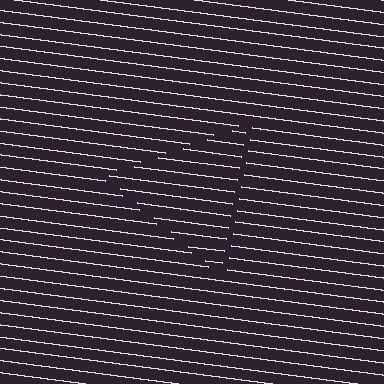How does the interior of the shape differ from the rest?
The interior of the shape contains the same grating, shifted by half a period — the contour is defined by the phase discontinuity where line-ends from the inner and outer gratings abut.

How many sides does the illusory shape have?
3 sides — the line-ends trace a triangle.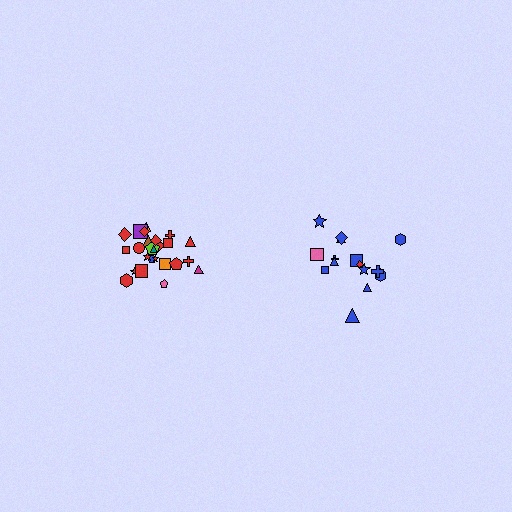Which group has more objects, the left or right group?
The left group.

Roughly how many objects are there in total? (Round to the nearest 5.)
Roughly 40 objects in total.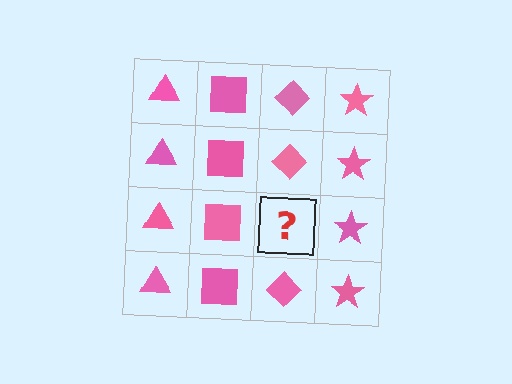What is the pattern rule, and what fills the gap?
The rule is that each column has a consistent shape. The gap should be filled with a pink diamond.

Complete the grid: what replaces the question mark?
The question mark should be replaced with a pink diamond.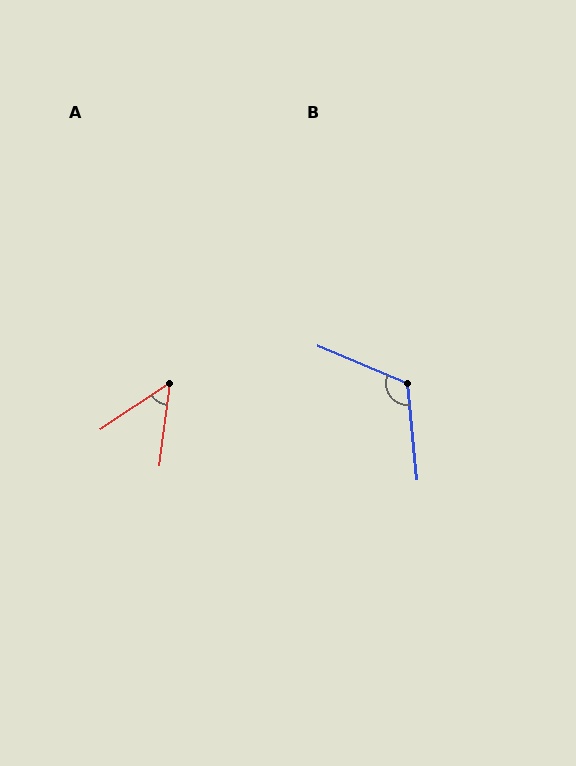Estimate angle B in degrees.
Approximately 118 degrees.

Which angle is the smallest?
A, at approximately 49 degrees.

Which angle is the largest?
B, at approximately 118 degrees.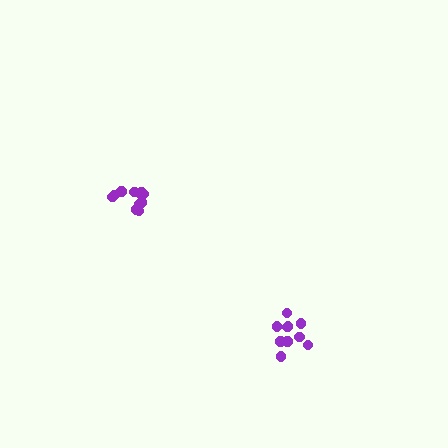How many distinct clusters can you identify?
There are 2 distinct clusters.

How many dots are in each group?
Group 1: 11 dots, Group 2: 10 dots (21 total).